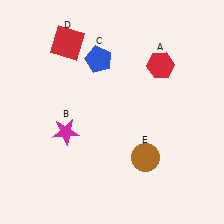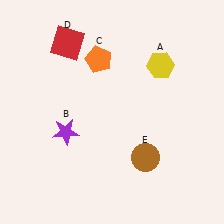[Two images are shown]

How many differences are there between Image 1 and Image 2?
There are 3 differences between the two images.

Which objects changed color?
A changed from red to yellow. B changed from magenta to purple. C changed from blue to orange.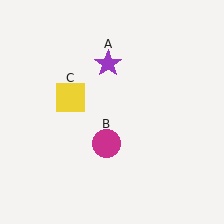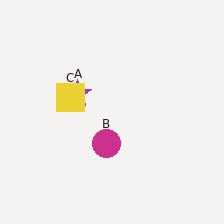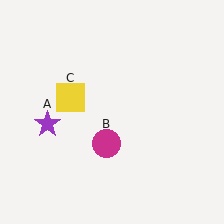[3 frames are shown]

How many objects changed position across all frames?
1 object changed position: purple star (object A).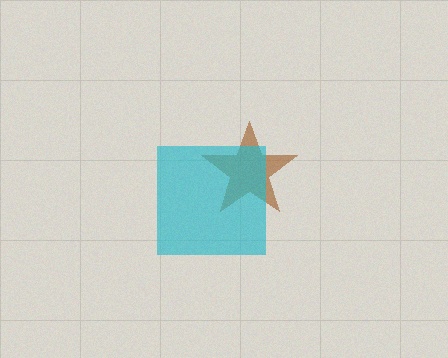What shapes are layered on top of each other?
The layered shapes are: a brown star, a cyan square.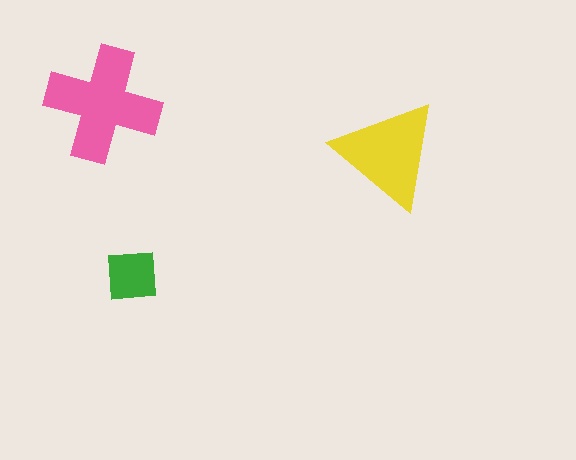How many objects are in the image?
There are 3 objects in the image.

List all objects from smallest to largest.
The green square, the yellow triangle, the pink cross.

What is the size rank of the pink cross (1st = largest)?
1st.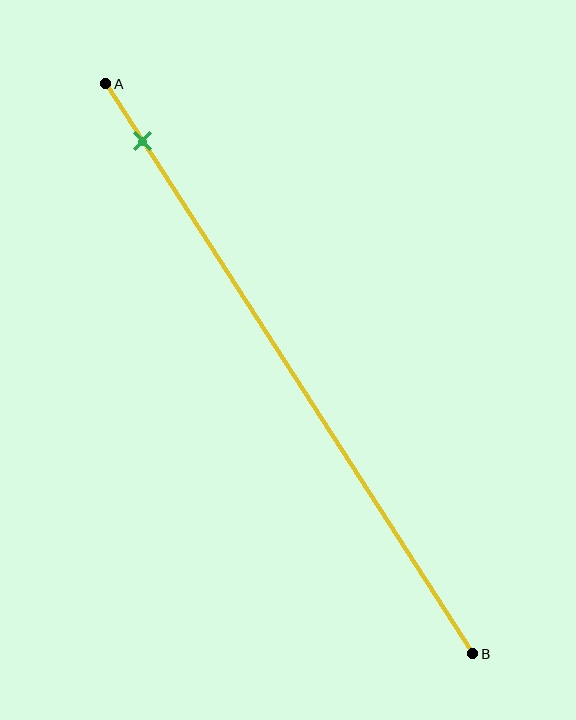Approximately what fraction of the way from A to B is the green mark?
The green mark is approximately 10% of the way from A to B.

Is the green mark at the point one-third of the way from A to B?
No, the mark is at about 10% from A, not at the 33% one-third point.